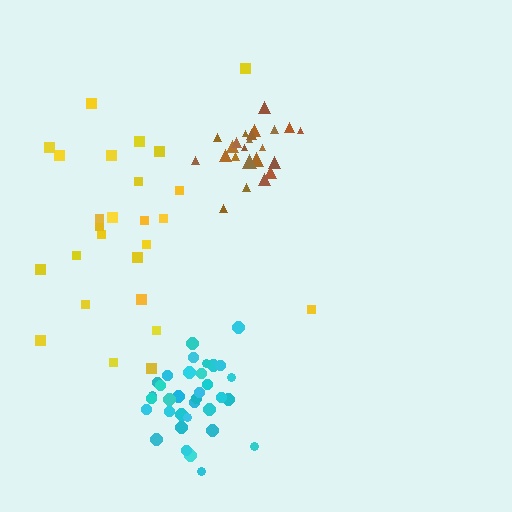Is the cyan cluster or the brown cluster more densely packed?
Cyan.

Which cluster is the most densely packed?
Cyan.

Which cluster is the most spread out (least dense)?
Yellow.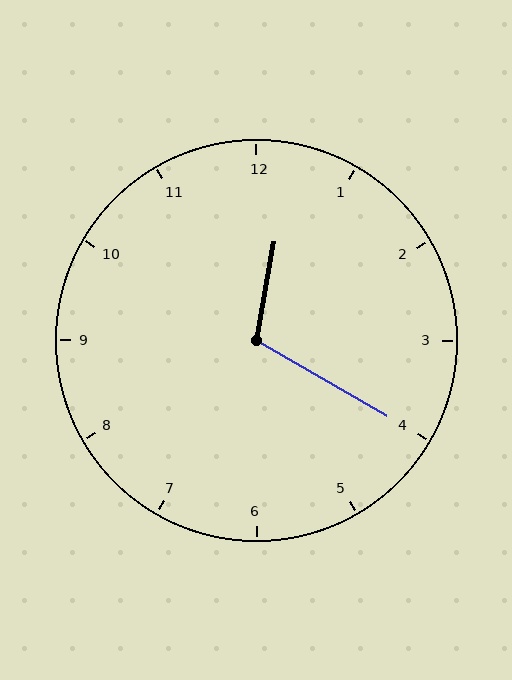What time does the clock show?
12:20.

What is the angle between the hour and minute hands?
Approximately 110 degrees.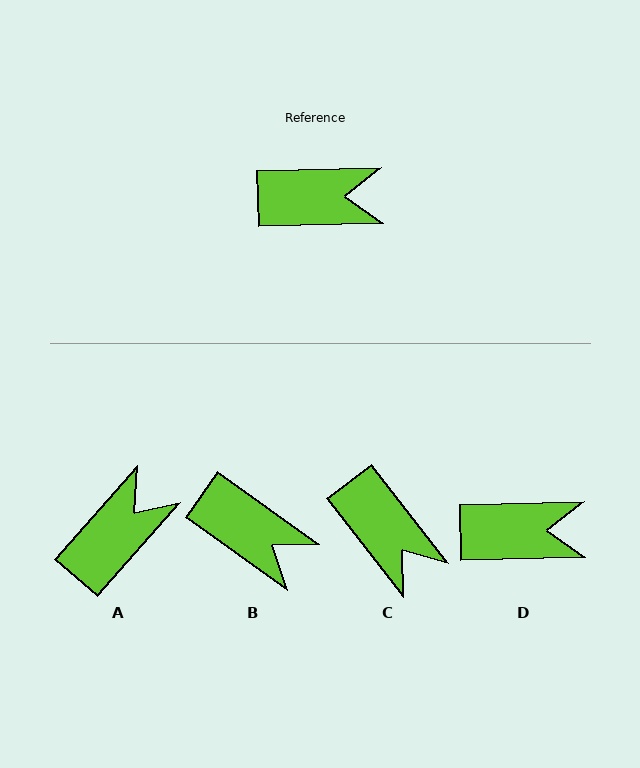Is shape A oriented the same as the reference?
No, it is off by about 47 degrees.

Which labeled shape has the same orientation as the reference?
D.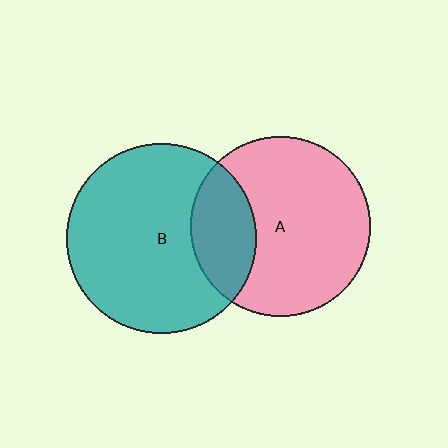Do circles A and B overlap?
Yes.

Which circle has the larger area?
Circle B (teal).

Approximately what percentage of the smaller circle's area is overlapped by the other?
Approximately 25%.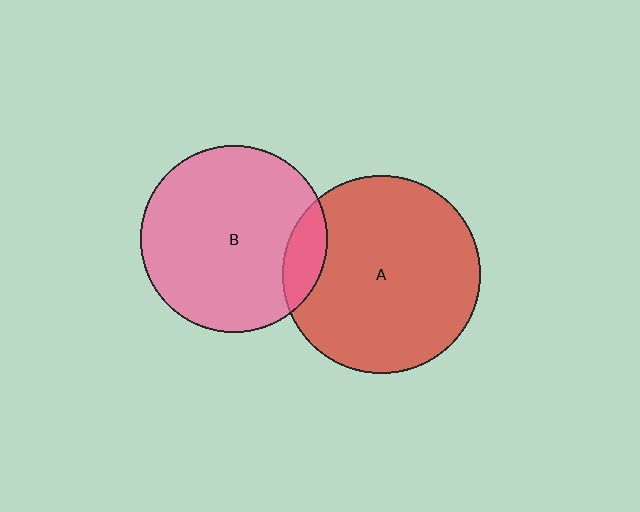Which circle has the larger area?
Circle A (red).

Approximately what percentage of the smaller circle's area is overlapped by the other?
Approximately 10%.